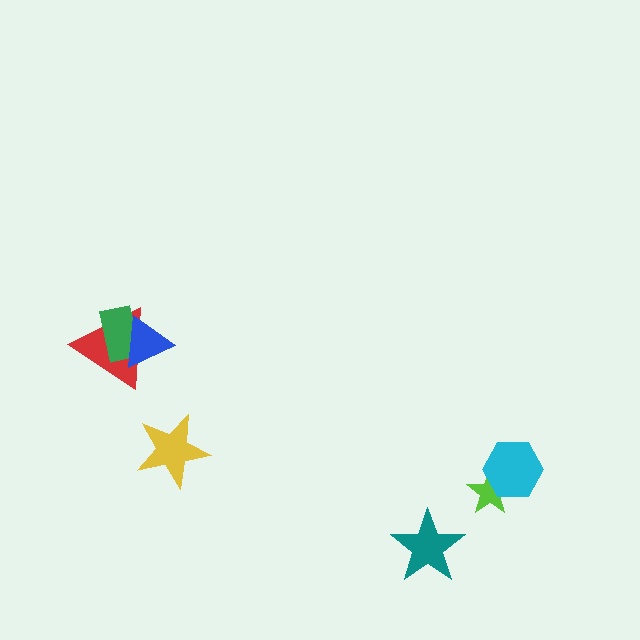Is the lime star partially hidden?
Yes, it is partially covered by another shape.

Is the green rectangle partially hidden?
Yes, it is partially covered by another shape.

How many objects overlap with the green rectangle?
2 objects overlap with the green rectangle.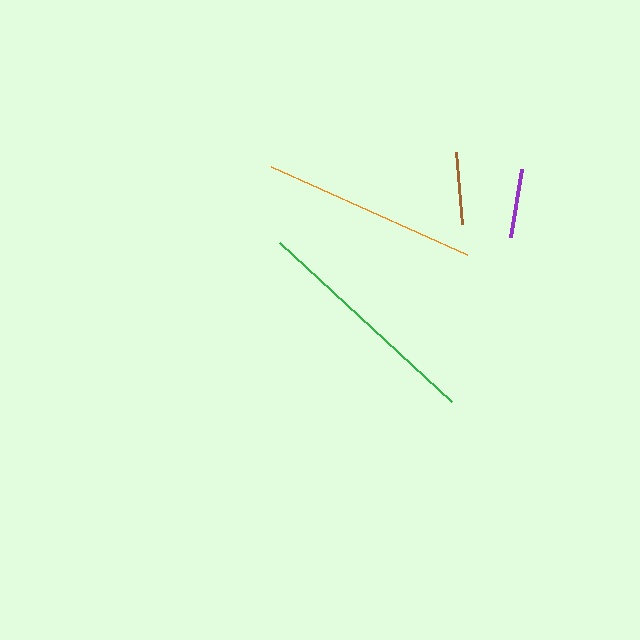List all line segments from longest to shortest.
From longest to shortest: green, orange, brown, purple.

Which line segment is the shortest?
The purple line is the shortest at approximately 69 pixels.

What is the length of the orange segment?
The orange segment is approximately 215 pixels long.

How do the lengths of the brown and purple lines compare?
The brown and purple lines are approximately the same length.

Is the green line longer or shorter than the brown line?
The green line is longer than the brown line.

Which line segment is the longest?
The green line is the longest at approximately 235 pixels.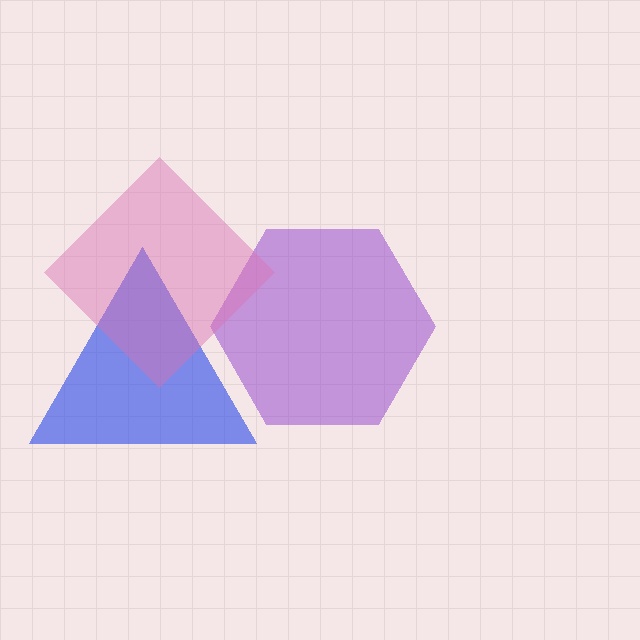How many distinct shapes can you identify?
There are 3 distinct shapes: a purple hexagon, a blue triangle, a pink diamond.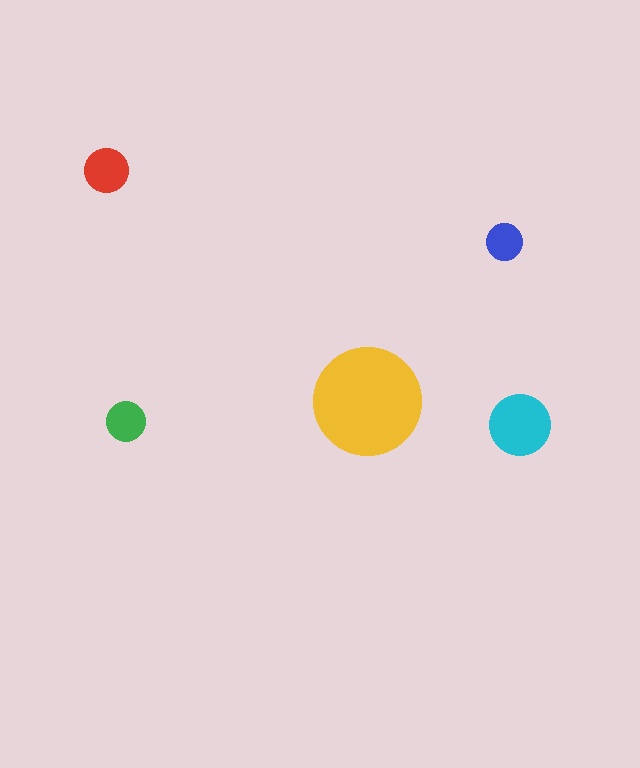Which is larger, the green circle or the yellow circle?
The yellow one.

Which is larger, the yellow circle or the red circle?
The yellow one.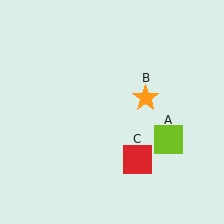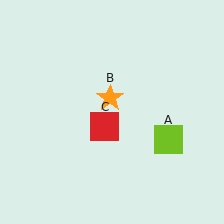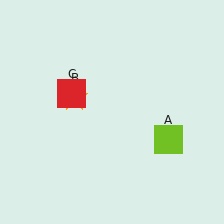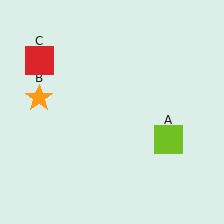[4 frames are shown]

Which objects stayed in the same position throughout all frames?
Lime square (object A) remained stationary.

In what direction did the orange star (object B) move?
The orange star (object B) moved left.